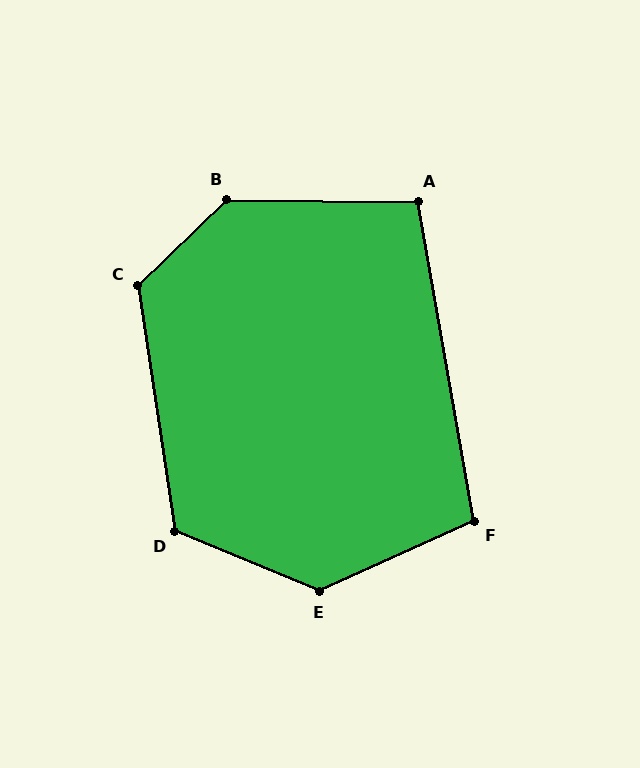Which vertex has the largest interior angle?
B, at approximately 135 degrees.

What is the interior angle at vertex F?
Approximately 104 degrees (obtuse).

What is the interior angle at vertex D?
Approximately 121 degrees (obtuse).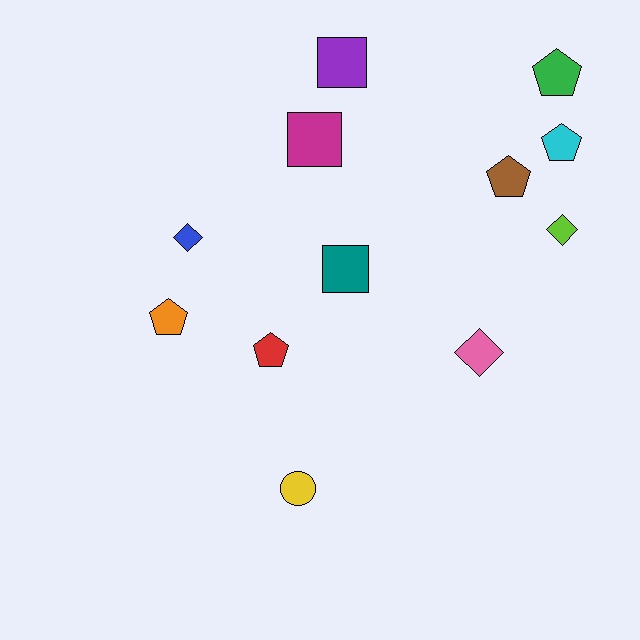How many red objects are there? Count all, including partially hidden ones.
There is 1 red object.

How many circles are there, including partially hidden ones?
There is 1 circle.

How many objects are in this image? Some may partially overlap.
There are 12 objects.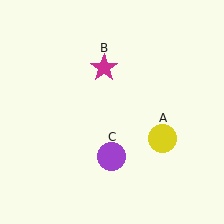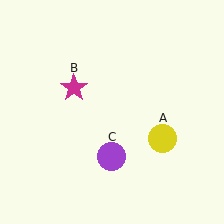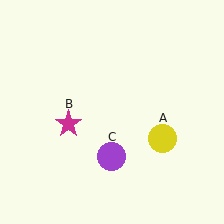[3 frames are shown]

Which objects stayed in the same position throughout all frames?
Yellow circle (object A) and purple circle (object C) remained stationary.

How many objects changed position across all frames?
1 object changed position: magenta star (object B).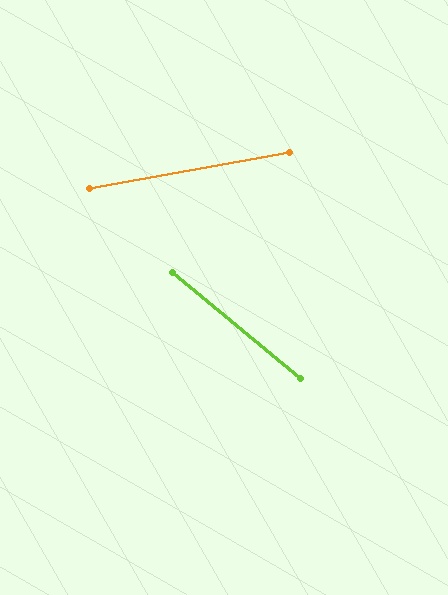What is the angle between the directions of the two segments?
Approximately 50 degrees.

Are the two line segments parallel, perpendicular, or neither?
Neither parallel nor perpendicular — they differ by about 50°.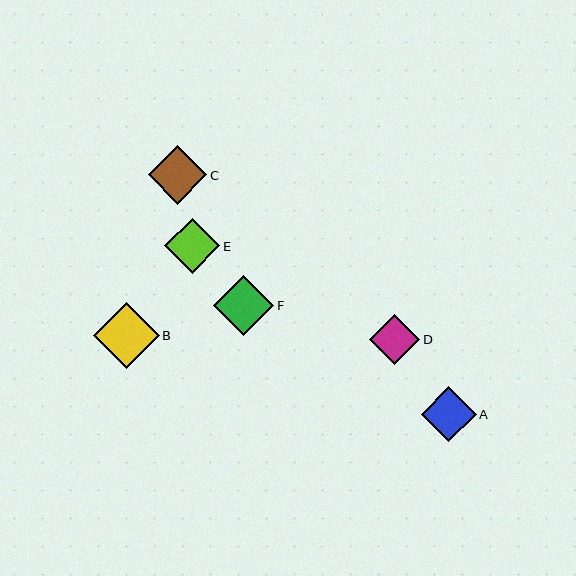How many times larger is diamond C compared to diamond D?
Diamond C is approximately 1.2 times the size of diamond D.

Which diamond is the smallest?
Diamond D is the smallest with a size of approximately 50 pixels.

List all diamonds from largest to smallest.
From largest to smallest: B, F, C, A, E, D.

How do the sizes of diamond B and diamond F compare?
Diamond B and diamond F are approximately the same size.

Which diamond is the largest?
Diamond B is the largest with a size of approximately 66 pixels.